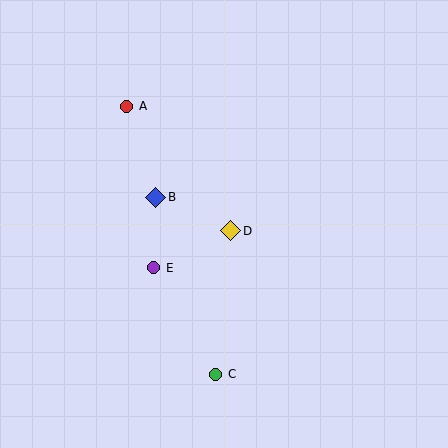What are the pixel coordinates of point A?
Point A is at (127, 106).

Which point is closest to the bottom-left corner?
Point C is closest to the bottom-left corner.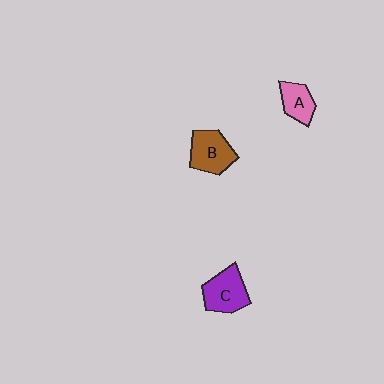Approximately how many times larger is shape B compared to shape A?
Approximately 1.4 times.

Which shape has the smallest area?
Shape A (pink).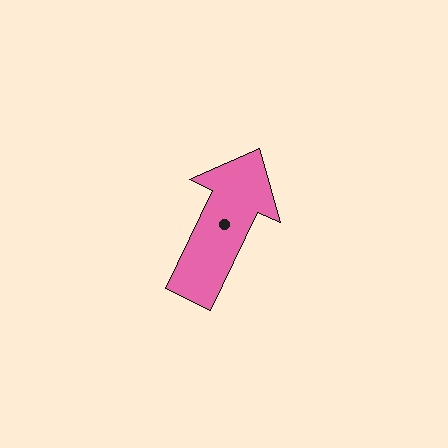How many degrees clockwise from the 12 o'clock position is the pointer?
Approximately 25 degrees.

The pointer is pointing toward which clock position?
Roughly 1 o'clock.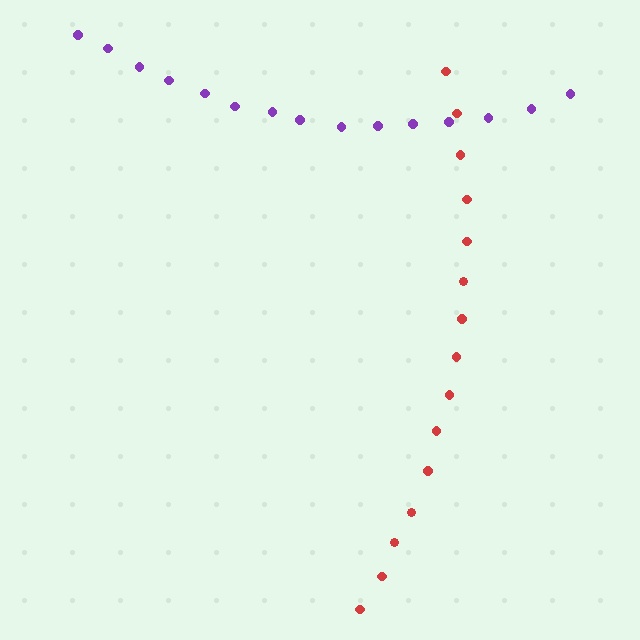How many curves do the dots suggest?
There are 2 distinct paths.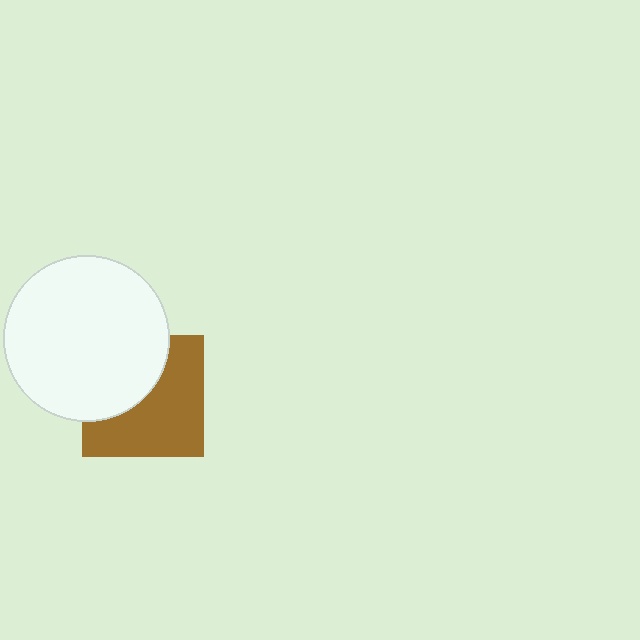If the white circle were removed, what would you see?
You would see the complete brown square.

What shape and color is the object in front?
The object in front is a white circle.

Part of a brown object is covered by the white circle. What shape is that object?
It is a square.